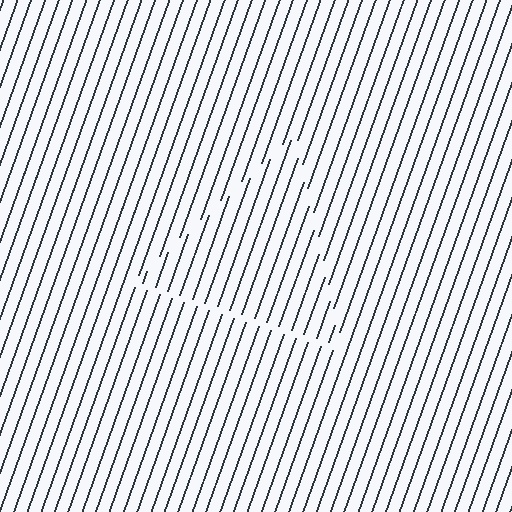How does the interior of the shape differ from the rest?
The interior of the shape contains the same grating, shifted by half a period — the contour is defined by the phase discontinuity where line-ends from the inner and outer gratings abut.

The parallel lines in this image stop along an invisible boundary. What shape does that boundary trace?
An illusory triangle. The interior of the shape contains the same grating, shifted by half a period — the contour is defined by the phase discontinuity where line-ends from the inner and outer gratings abut.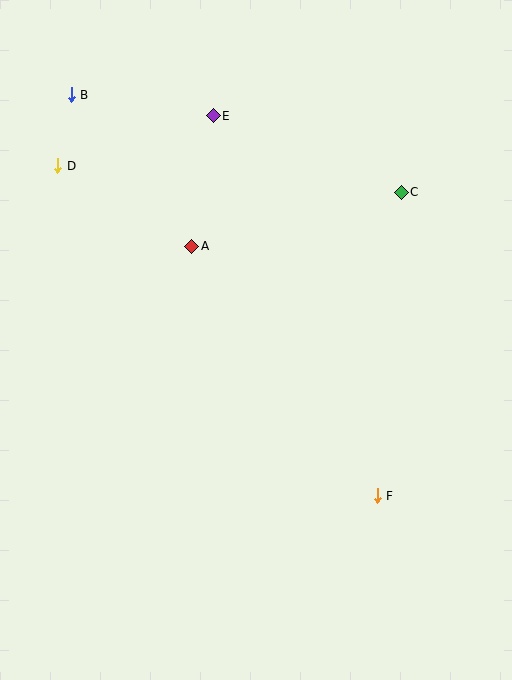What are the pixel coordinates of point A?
Point A is at (192, 246).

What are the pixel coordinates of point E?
Point E is at (213, 116).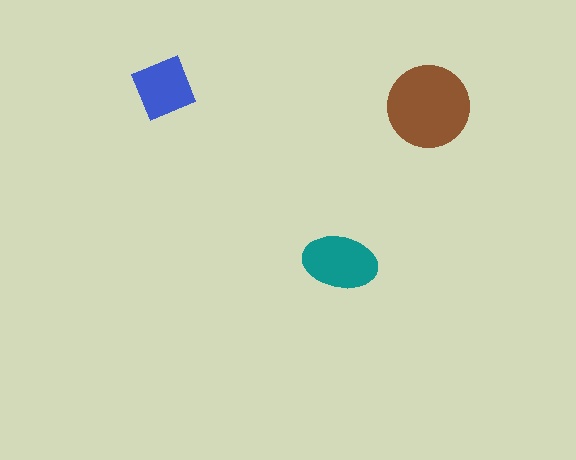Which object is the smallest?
The blue square.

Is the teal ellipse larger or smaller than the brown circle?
Smaller.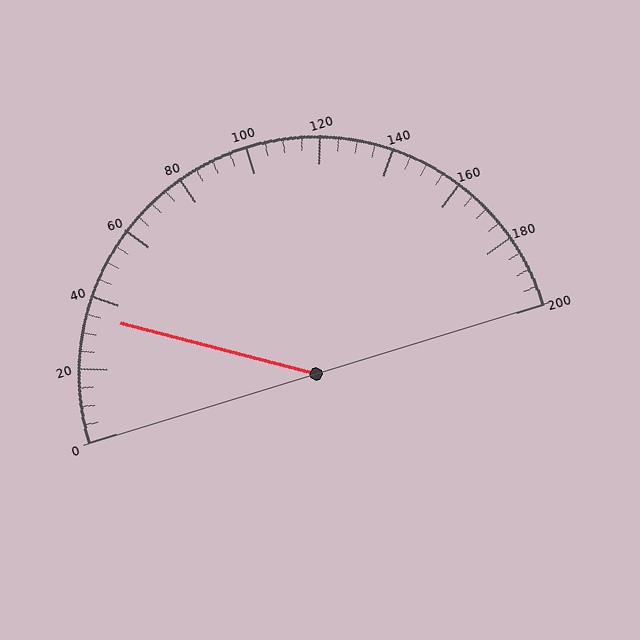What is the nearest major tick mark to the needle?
The nearest major tick mark is 40.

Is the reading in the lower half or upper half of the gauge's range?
The reading is in the lower half of the range (0 to 200).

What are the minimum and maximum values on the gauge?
The gauge ranges from 0 to 200.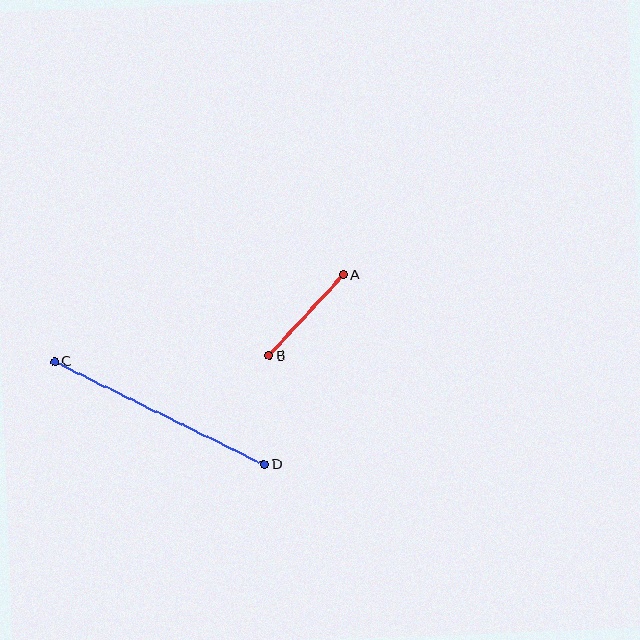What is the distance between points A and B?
The distance is approximately 110 pixels.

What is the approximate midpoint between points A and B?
The midpoint is at approximately (306, 315) pixels.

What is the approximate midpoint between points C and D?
The midpoint is at approximately (160, 413) pixels.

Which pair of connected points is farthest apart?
Points C and D are farthest apart.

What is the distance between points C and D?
The distance is approximately 233 pixels.